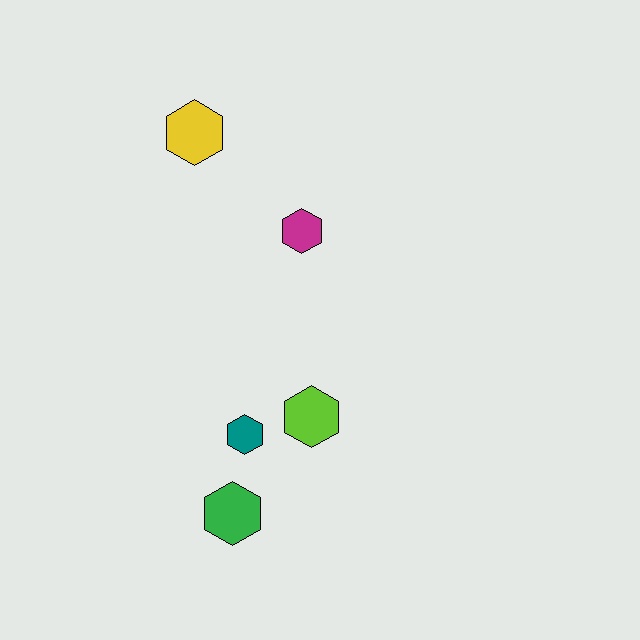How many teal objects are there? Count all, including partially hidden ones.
There is 1 teal object.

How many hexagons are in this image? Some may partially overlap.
There are 5 hexagons.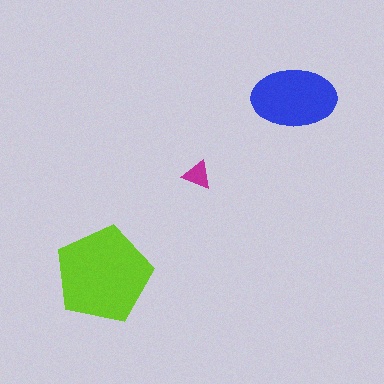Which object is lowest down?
The lime pentagon is bottommost.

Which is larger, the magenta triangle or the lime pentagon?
The lime pentagon.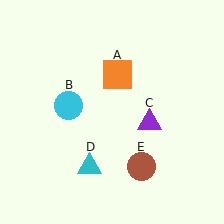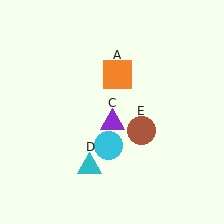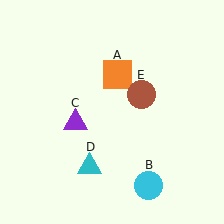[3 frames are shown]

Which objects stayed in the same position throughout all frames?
Orange square (object A) and cyan triangle (object D) remained stationary.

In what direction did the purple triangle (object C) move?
The purple triangle (object C) moved left.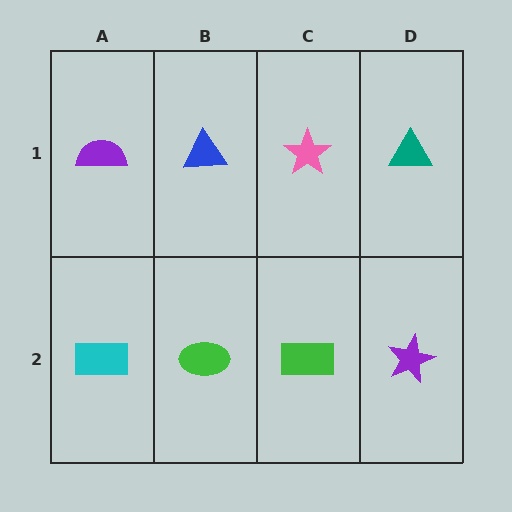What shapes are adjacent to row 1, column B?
A green ellipse (row 2, column B), a purple semicircle (row 1, column A), a pink star (row 1, column C).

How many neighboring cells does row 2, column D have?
2.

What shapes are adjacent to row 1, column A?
A cyan rectangle (row 2, column A), a blue triangle (row 1, column B).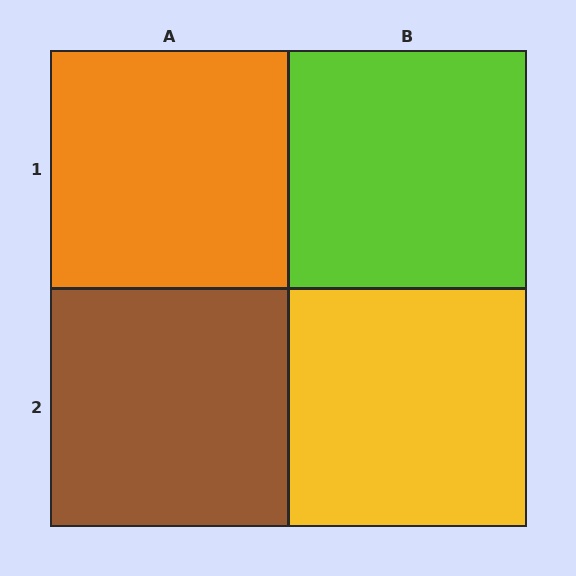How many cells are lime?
1 cell is lime.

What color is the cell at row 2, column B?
Yellow.